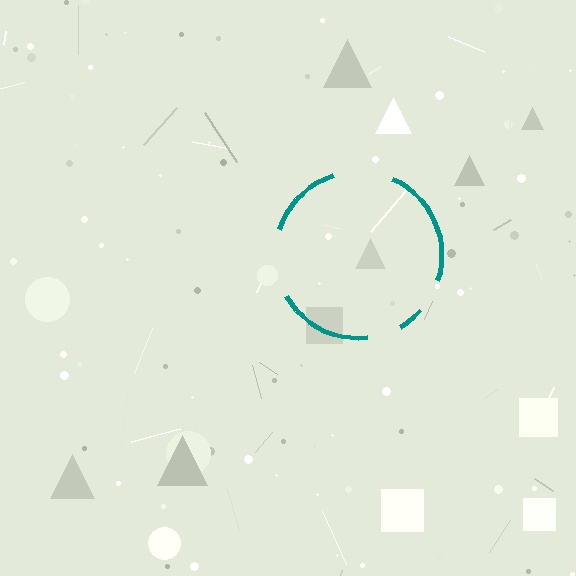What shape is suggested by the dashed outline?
The dashed outline suggests a circle.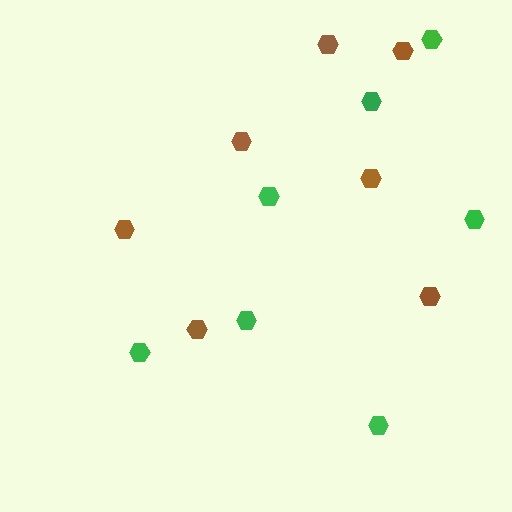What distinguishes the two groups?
There are 2 groups: one group of brown hexagons (7) and one group of green hexagons (7).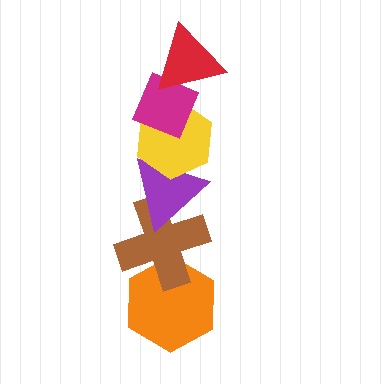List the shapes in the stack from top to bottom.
From top to bottom: the red triangle, the magenta diamond, the yellow hexagon, the purple triangle, the brown cross, the orange hexagon.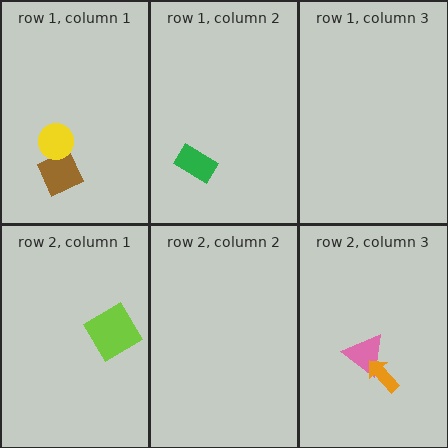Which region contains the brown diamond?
The row 1, column 1 region.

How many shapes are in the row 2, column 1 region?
1.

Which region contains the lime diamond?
The row 2, column 1 region.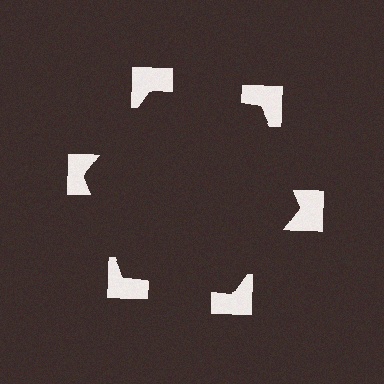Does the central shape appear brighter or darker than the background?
It typically appears slightly darker than the background, even though no actual brightness change is drawn.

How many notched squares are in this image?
There are 6 — one at each vertex of the illusory hexagon.